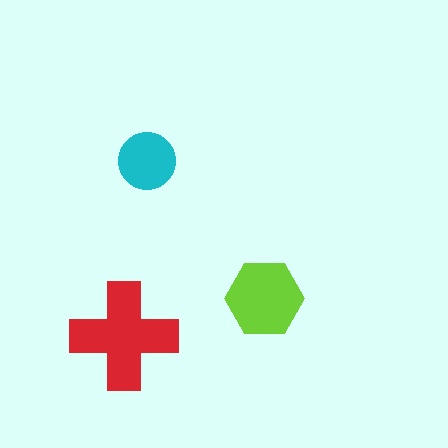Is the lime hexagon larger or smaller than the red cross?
Smaller.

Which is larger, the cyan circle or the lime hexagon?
The lime hexagon.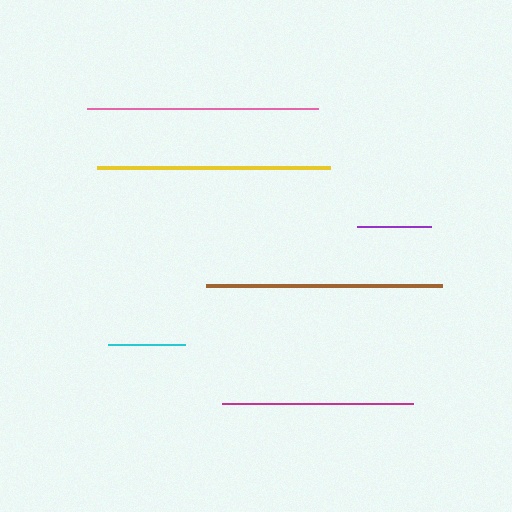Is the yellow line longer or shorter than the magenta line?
The yellow line is longer than the magenta line.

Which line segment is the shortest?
The purple line is the shortest at approximately 74 pixels.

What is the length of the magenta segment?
The magenta segment is approximately 190 pixels long.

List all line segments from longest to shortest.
From longest to shortest: brown, yellow, pink, magenta, cyan, purple.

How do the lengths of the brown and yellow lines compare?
The brown and yellow lines are approximately the same length.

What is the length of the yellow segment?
The yellow segment is approximately 233 pixels long.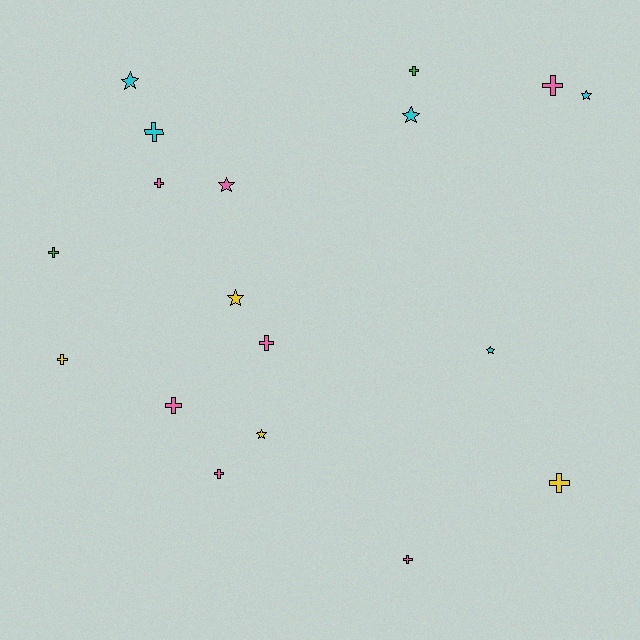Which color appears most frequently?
Pink, with 7 objects.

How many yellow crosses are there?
There are 2 yellow crosses.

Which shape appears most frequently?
Cross, with 11 objects.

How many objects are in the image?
There are 18 objects.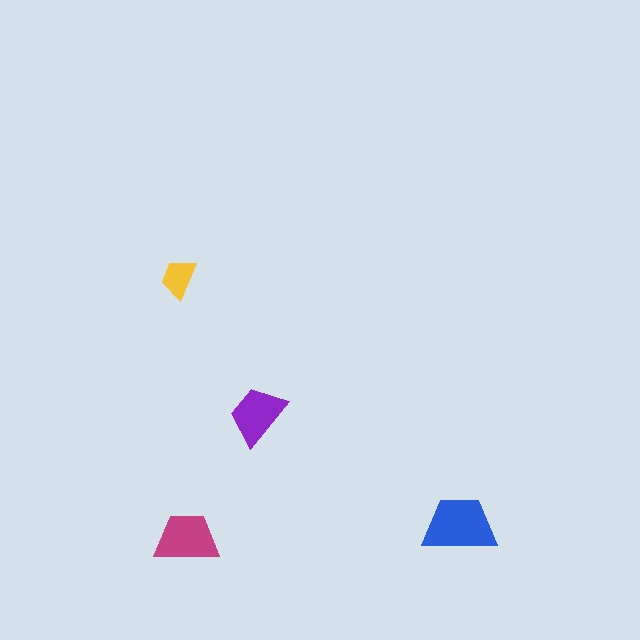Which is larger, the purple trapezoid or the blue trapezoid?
The blue one.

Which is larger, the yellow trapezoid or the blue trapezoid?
The blue one.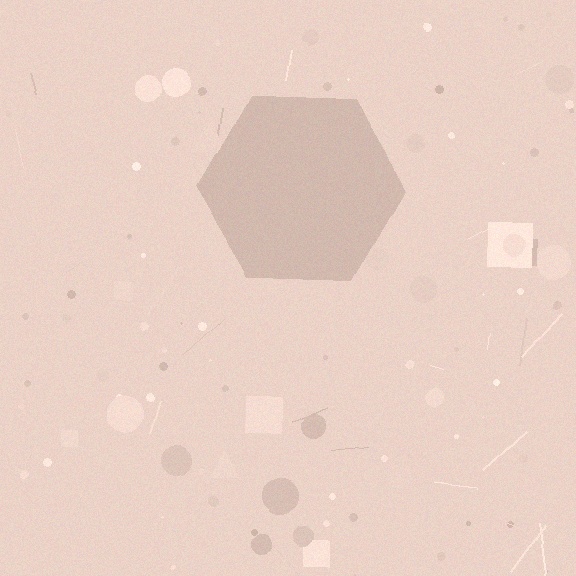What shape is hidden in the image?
A hexagon is hidden in the image.